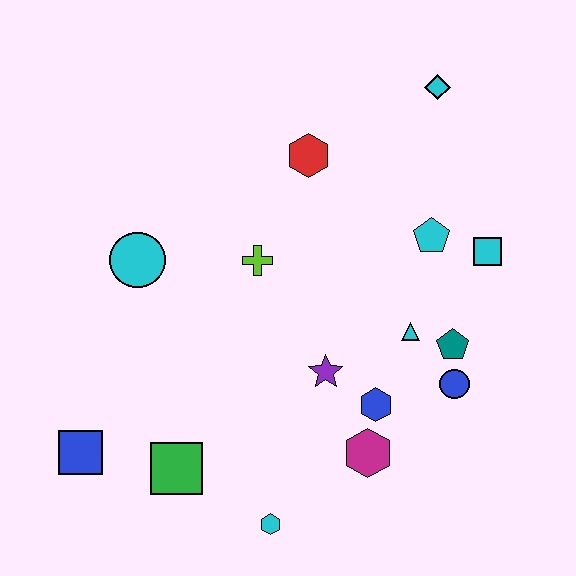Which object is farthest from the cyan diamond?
The blue square is farthest from the cyan diamond.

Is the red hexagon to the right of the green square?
Yes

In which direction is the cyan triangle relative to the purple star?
The cyan triangle is to the right of the purple star.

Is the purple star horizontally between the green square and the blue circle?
Yes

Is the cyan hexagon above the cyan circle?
No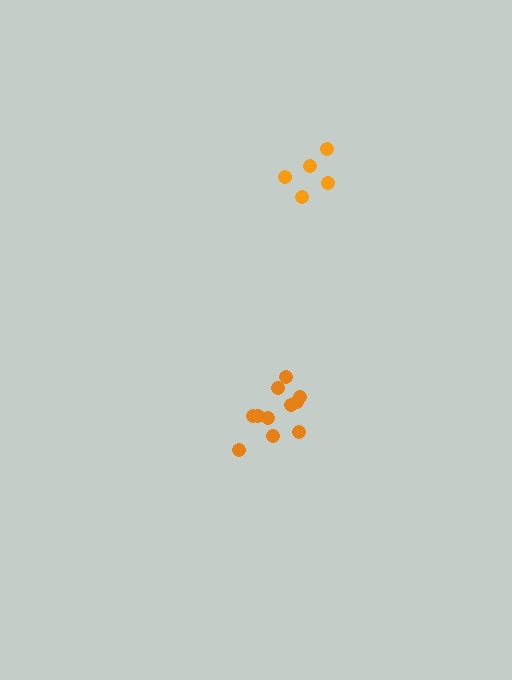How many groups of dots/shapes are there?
There are 2 groups.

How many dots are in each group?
Group 1: 11 dots, Group 2: 5 dots (16 total).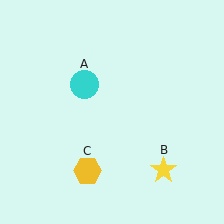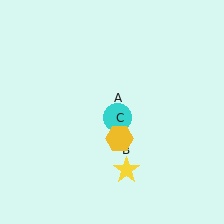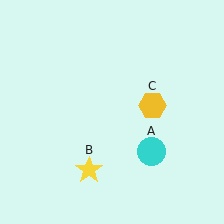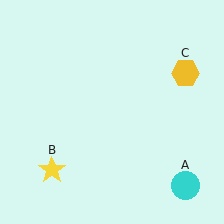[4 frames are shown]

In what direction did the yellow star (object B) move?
The yellow star (object B) moved left.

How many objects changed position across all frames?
3 objects changed position: cyan circle (object A), yellow star (object B), yellow hexagon (object C).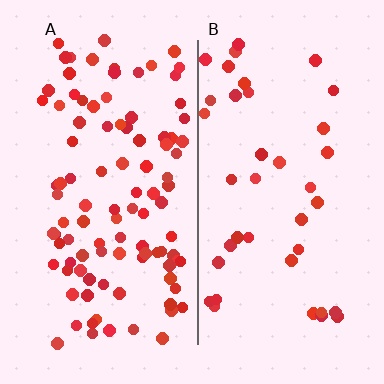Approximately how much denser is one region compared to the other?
Approximately 2.6× — region A over region B.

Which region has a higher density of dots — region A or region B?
A (the left).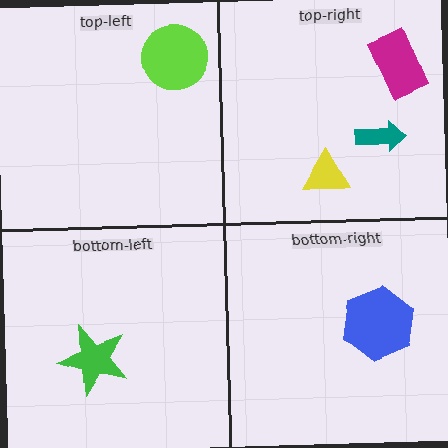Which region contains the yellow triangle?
The top-right region.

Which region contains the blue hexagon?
The bottom-right region.